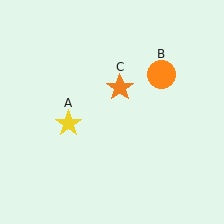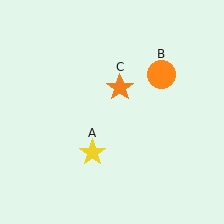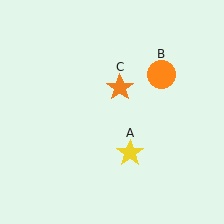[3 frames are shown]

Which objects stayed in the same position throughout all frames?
Orange circle (object B) and orange star (object C) remained stationary.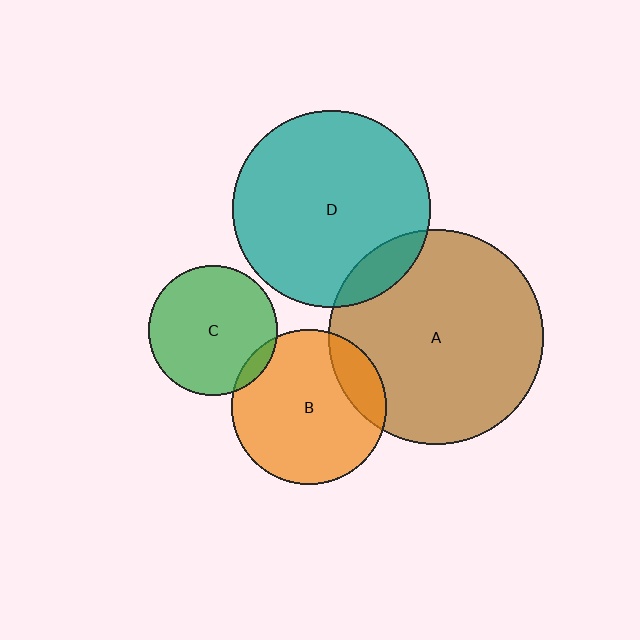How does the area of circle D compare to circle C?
Approximately 2.3 times.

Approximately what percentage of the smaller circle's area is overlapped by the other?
Approximately 5%.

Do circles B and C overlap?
Yes.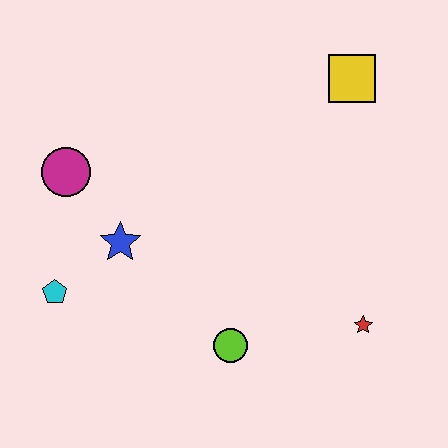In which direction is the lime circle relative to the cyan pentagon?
The lime circle is to the right of the cyan pentagon.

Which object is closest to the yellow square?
The red star is closest to the yellow square.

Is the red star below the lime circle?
No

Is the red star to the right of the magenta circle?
Yes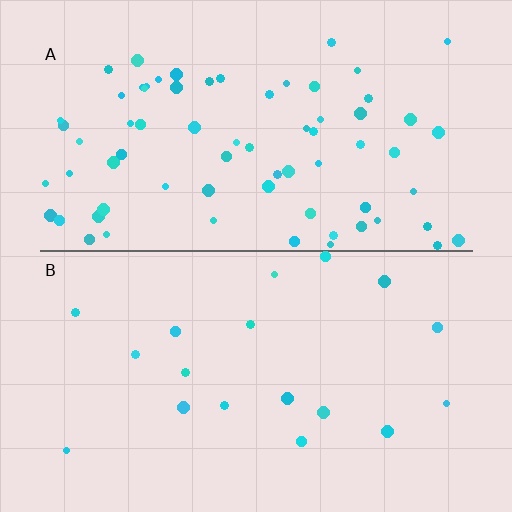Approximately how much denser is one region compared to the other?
Approximately 3.9× — region A over region B.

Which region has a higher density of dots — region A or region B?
A (the top).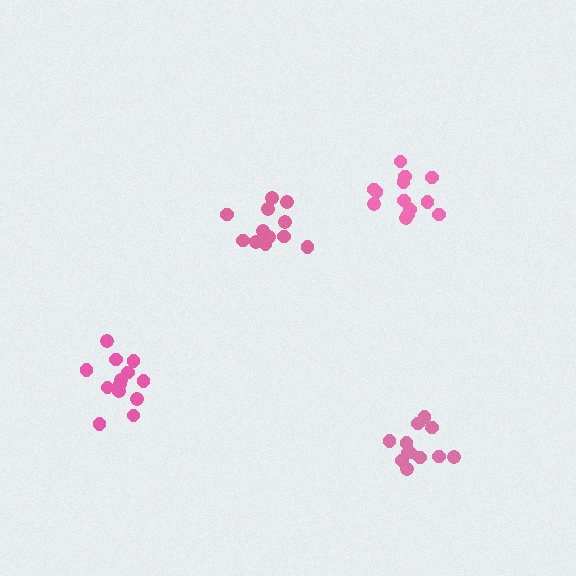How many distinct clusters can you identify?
There are 4 distinct clusters.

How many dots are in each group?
Group 1: 14 dots, Group 2: 13 dots, Group 3: 12 dots, Group 4: 12 dots (51 total).